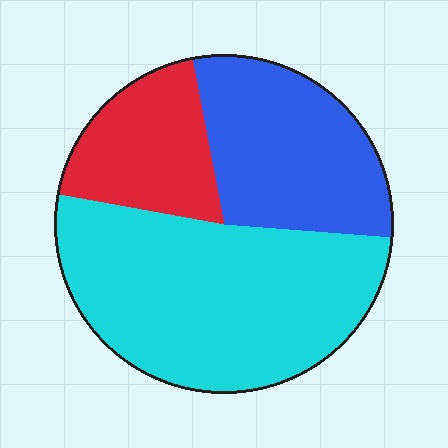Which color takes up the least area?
Red, at roughly 20%.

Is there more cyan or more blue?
Cyan.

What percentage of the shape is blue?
Blue covers roughly 30% of the shape.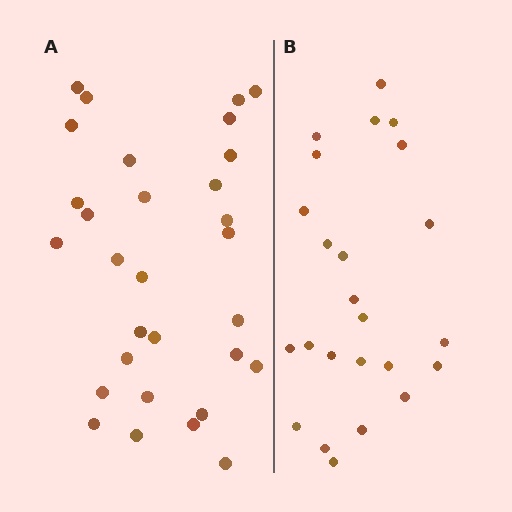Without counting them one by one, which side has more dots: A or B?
Region A (the left region) has more dots.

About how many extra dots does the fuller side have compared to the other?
Region A has about 6 more dots than region B.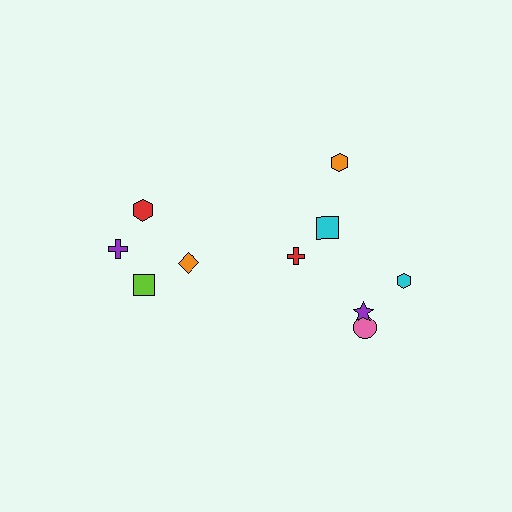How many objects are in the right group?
There are 6 objects.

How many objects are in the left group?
There are 4 objects.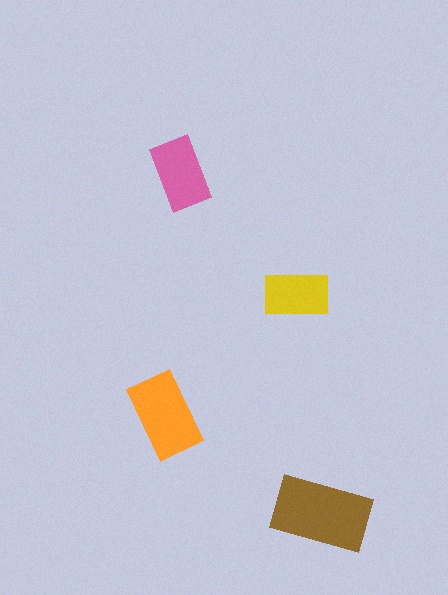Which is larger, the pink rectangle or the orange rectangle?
The orange one.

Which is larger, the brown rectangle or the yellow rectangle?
The brown one.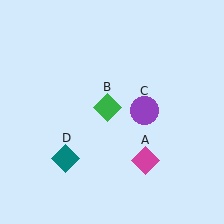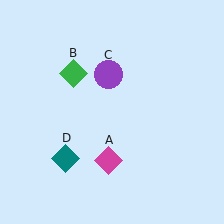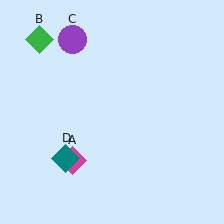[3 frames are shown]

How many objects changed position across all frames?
3 objects changed position: magenta diamond (object A), green diamond (object B), purple circle (object C).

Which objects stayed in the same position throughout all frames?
Teal diamond (object D) remained stationary.